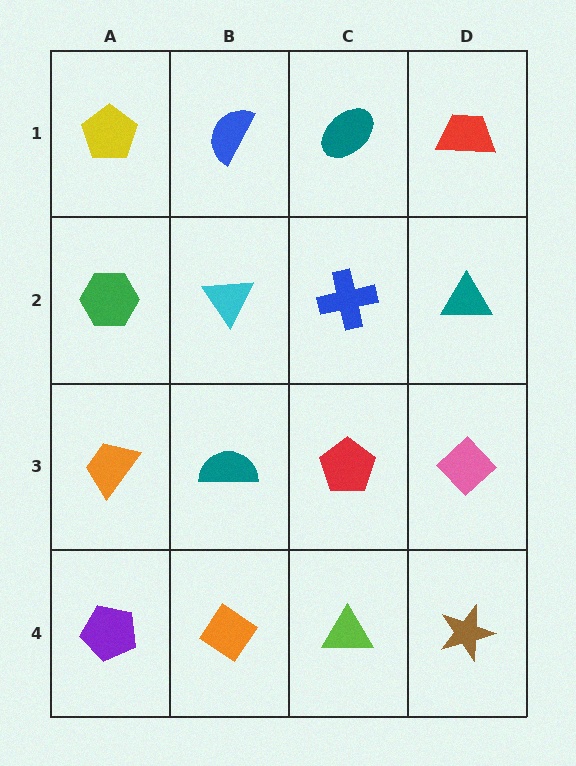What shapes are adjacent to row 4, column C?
A red pentagon (row 3, column C), an orange diamond (row 4, column B), a brown star (row 4, column D).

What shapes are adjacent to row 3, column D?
A teal triangle (row 2, column D), a brown star (row 4, column D), a red pentagon (row 3, column C).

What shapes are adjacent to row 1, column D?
A teal triangle (row 2, column D), a teal ellipse (row 1, column C).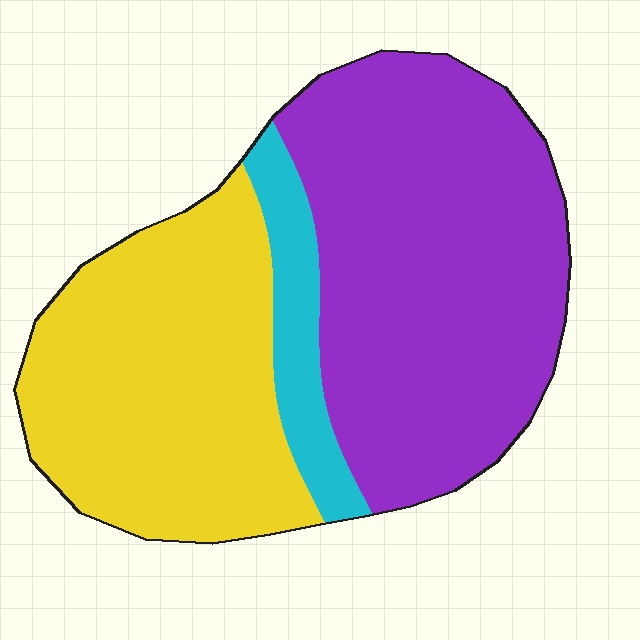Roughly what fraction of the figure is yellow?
Yellow covers roughly 40% of the figure.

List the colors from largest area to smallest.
From largest to smallest: purple, yellow, cyan.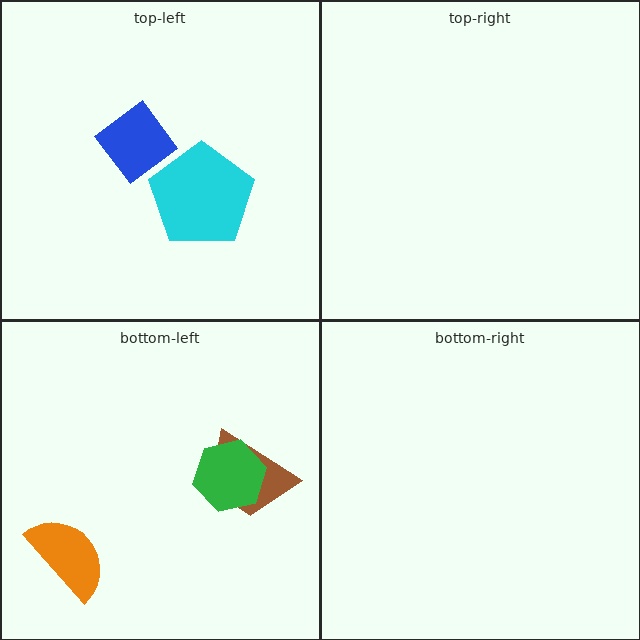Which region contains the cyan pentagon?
The top-left region.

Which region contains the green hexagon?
The bottom-left region.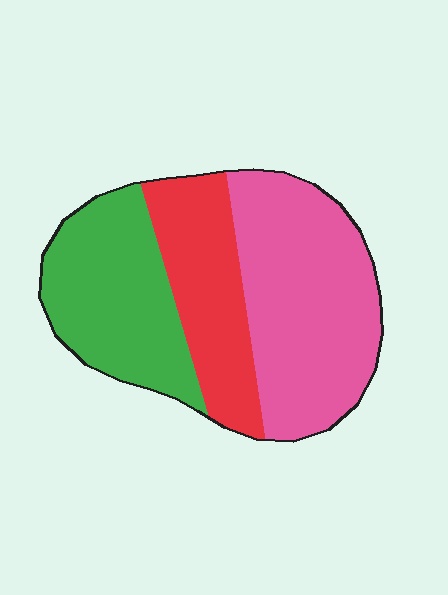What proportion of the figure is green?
Green covers around 30% of the figure.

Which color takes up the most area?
Pink, at roughly 45%.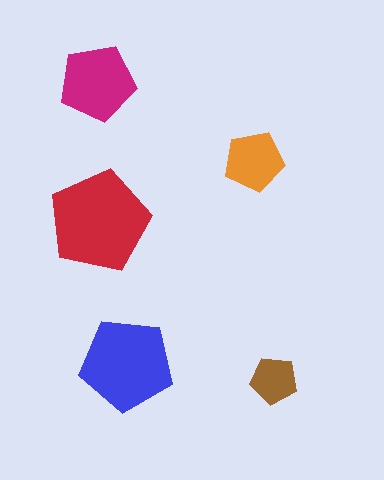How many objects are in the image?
There are 5 objects in the image.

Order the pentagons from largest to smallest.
the red one, the blue one, the magenta one, the orange one, the brown one.